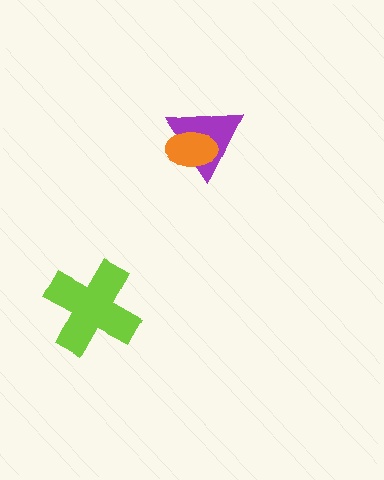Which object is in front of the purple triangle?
The orange ellipse is in front of the purple triangle.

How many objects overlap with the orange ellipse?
1 object overlaps with the orange ellipse.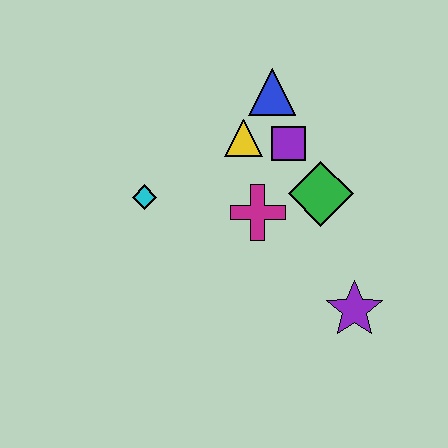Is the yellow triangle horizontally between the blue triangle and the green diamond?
No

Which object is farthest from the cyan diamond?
The purple star is farthest from the cyan diamond.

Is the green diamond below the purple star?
No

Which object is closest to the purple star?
The green diamond is closest to the purple star.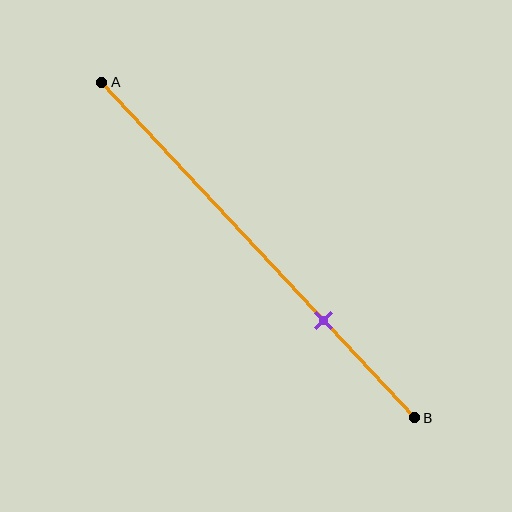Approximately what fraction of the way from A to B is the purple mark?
The purple mark is approximately 70% of the way from A to B.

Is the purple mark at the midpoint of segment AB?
No, the mark is at about 70% from A, not at the 50% midpoint.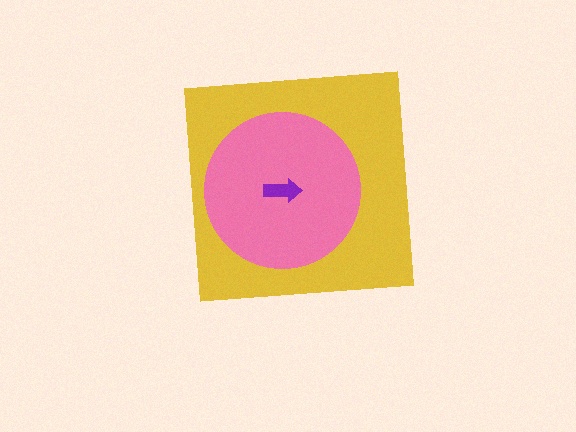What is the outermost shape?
The yellow square.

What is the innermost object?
The purple arrow.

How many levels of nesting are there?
3.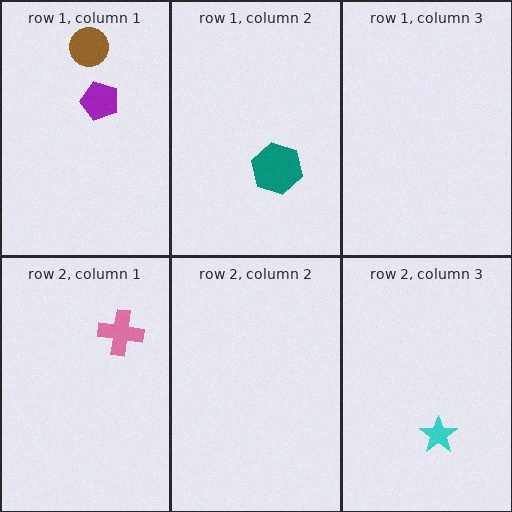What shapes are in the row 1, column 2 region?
The teal hexagon.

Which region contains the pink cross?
The row 2, column 1 region.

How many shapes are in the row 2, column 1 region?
1.